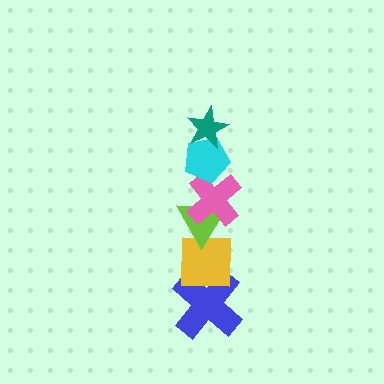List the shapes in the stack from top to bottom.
From top to bottom: the teal star, the cyan pentagon, the pink cross, the lime triangle, the yellow square, the blue cross.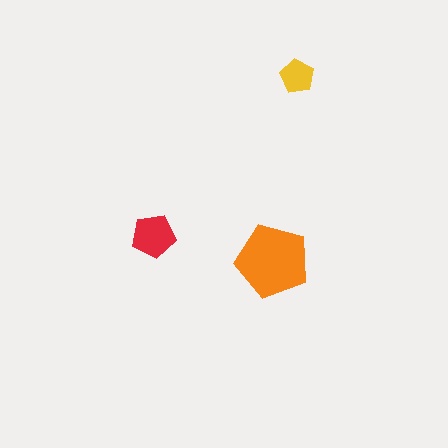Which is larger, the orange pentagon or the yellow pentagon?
The orange one.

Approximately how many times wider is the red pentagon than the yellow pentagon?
About 1.5 times wider.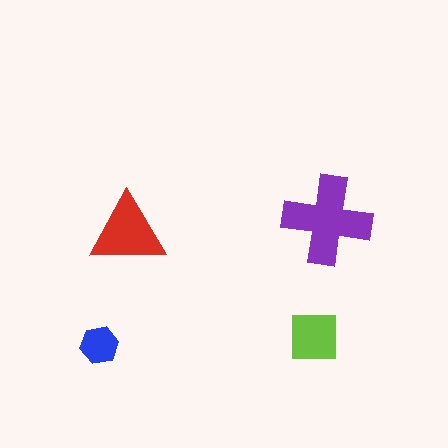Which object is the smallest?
The blue hexagon.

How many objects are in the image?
There are 4 objects in the image.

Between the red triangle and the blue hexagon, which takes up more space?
The red triangle.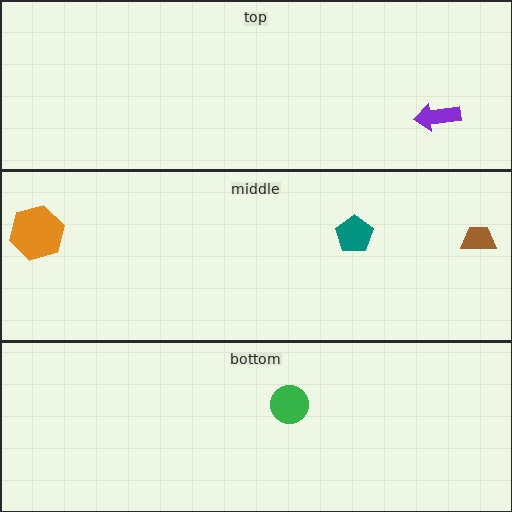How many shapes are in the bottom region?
1.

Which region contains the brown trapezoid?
The middle region.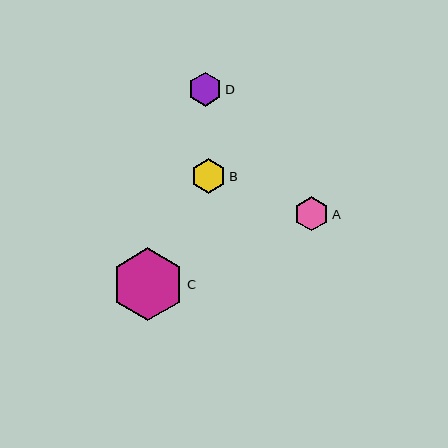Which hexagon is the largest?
Hexagon C is the largest with a size of approximately 73 pixels.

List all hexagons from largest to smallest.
From largest to smallest: C, D, B, A.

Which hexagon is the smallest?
Hexagon A is the smallest with a size of approximately 34 pixels.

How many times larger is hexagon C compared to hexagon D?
Hexagon C is approximately 2.1 times the size of hexagon D.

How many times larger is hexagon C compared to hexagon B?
Hexagon C is approximately 2.1 times the size of hexagon B.